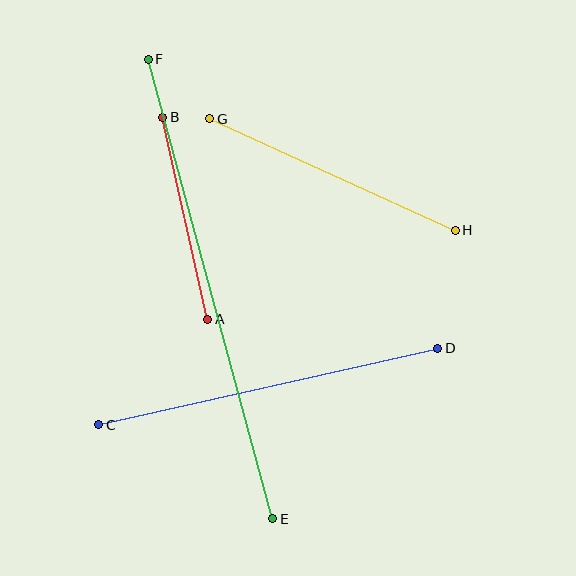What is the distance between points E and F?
The distance is approximately 477 pixels.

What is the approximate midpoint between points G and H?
The midpoint is at approximately (332, 174) pixels.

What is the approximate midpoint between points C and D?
The midpoint is at approximately (268, 386) pixels.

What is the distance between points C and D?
The distance is approximately 347 pixels.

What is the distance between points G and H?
The distance is approximately 270 pixels.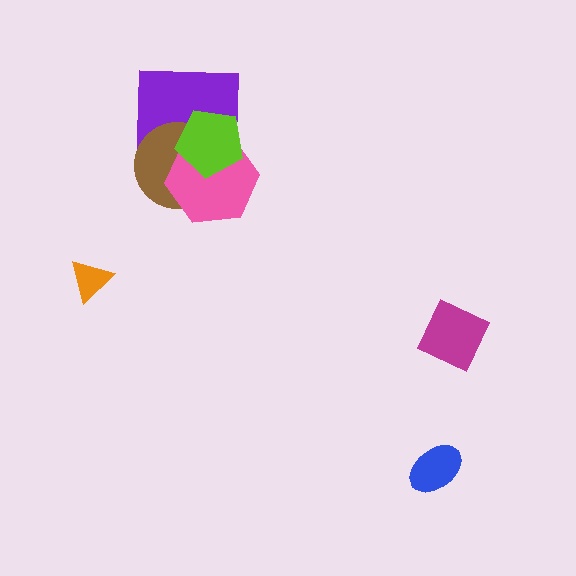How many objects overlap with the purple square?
3 objects overlap with the purple square.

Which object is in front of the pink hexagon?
The lime pentagon is in front of the pink hexagon.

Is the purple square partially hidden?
Yes, it is partially covered by another shape.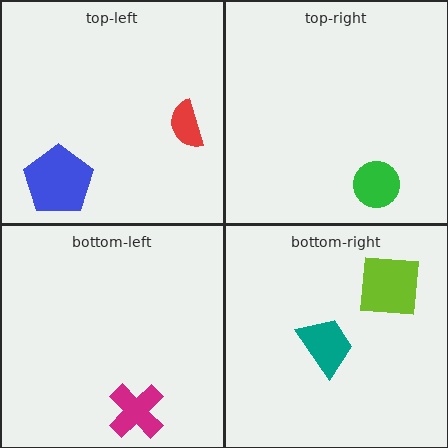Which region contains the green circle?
The top-right region.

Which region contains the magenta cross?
The bottom-left region.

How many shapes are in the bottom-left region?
1.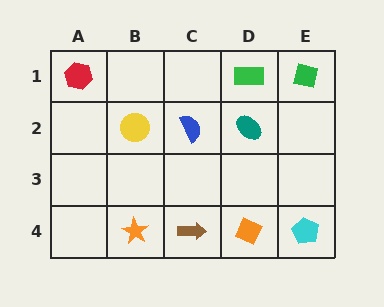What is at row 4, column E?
A cyan pentagon.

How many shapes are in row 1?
3 shapes.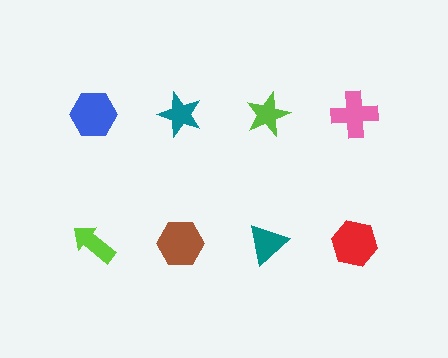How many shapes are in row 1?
4 shapes.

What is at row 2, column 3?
A teal triangle.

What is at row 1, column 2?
A teal star.